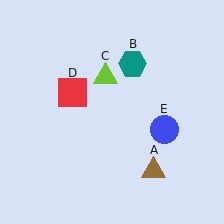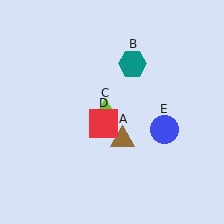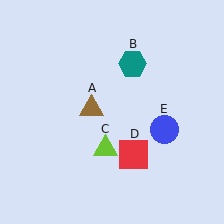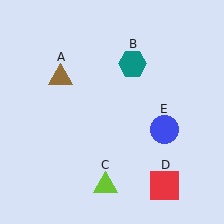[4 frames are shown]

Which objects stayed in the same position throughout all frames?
Teal hexagon (object B) and blue circle (object E) remained stationary.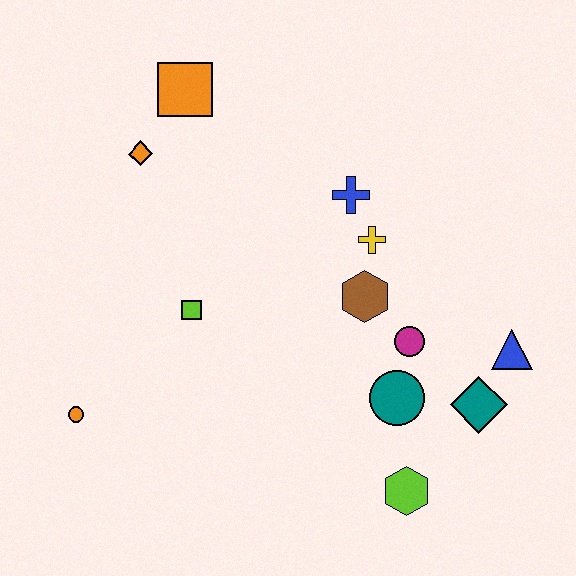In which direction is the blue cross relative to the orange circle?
The blue cross is to the right of the orange circle.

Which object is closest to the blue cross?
The yellow cross is closest to the blue cross.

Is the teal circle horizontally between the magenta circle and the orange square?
Yes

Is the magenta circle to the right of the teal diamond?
No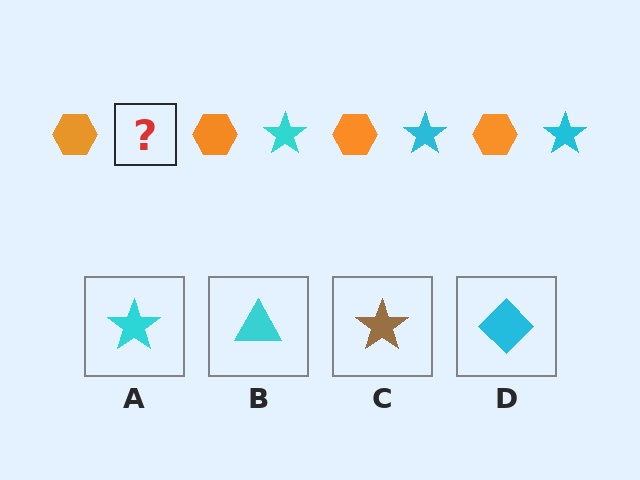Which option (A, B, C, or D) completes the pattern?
A.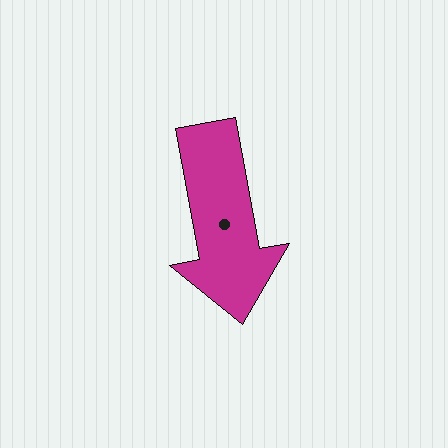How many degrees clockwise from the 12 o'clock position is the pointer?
Approximately 170 degrees.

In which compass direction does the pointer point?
South.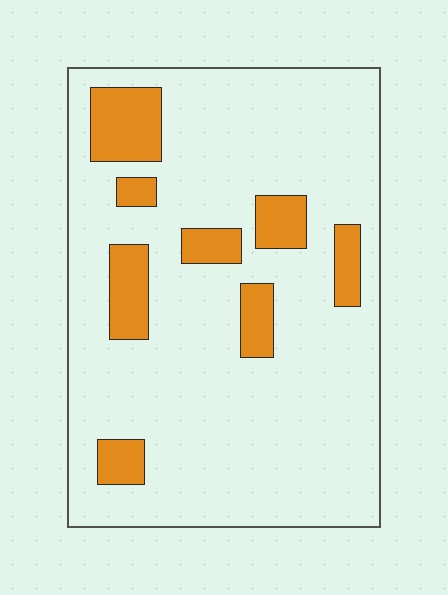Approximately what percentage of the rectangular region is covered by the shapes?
Approximately 15%.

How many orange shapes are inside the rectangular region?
8.